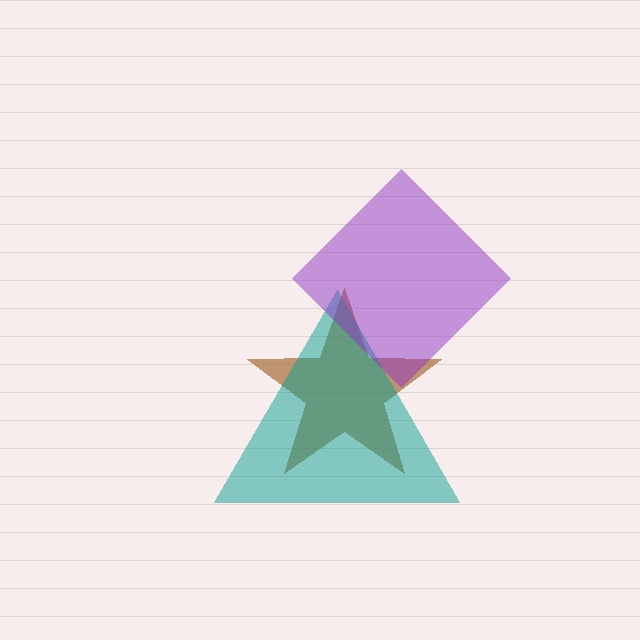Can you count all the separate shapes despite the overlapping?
Yes, there are 3 separate shapes.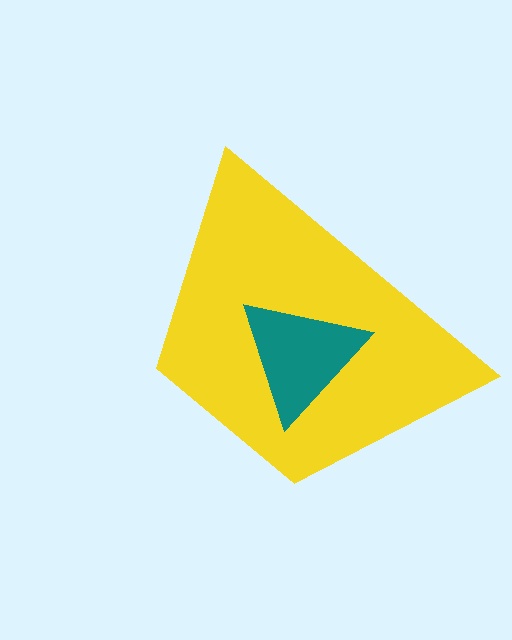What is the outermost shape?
The yellow trapezoid.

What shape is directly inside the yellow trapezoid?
The teal triangle.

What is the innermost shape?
The teal triangle.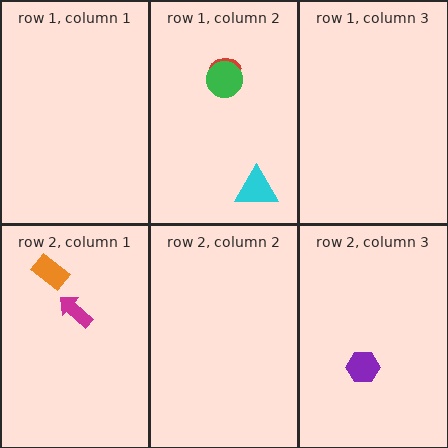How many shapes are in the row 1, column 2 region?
3.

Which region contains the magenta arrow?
The row 2, column 1 region.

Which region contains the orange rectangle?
The row 2, column 1 region.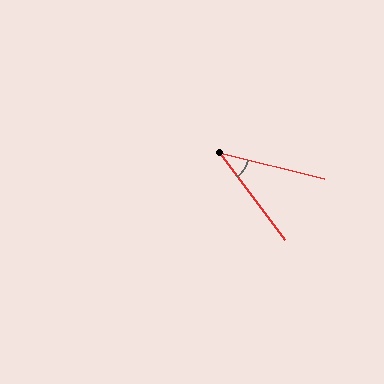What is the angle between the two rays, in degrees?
Approximately 40 degrees.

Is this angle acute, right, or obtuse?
It is acute.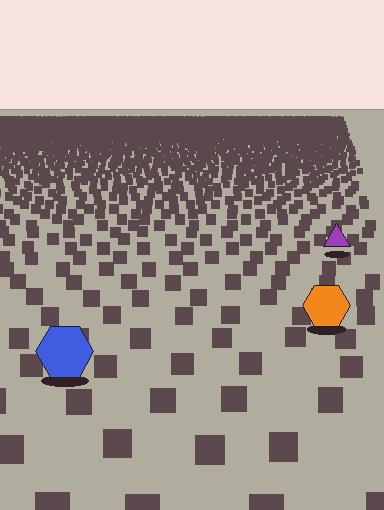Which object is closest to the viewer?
The blue hexagon is closest. The texture marks near it are larger and more spread out.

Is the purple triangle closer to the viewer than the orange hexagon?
No. The orange hexagon is closer — you can tell from the texture gradient: the ground texture is coarser near it.